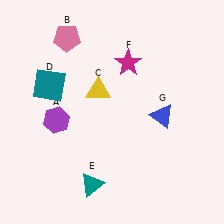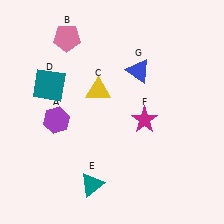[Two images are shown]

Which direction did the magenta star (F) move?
The magenta star (F) moved down.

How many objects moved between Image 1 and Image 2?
2 objects moved between the two images.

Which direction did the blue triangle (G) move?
The blue triangle (G) moved up.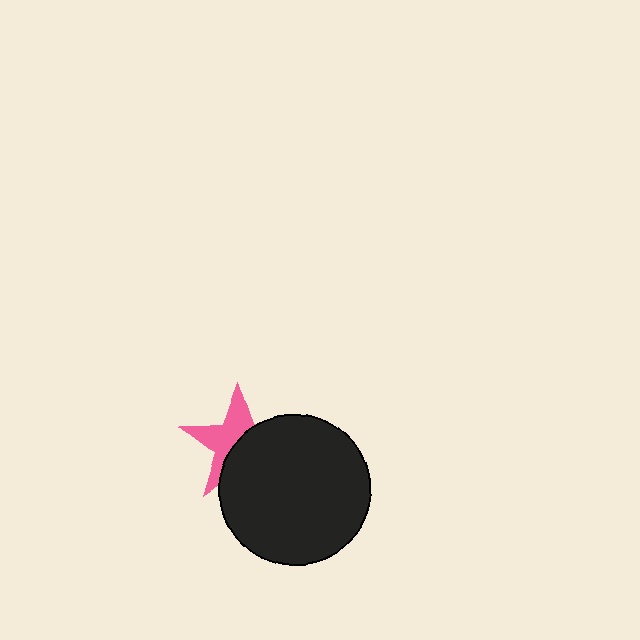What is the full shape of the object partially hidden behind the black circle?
The partially hidden object is a pink star.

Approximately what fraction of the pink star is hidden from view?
Roughly 51% of the pink star is hidden behind the black circle.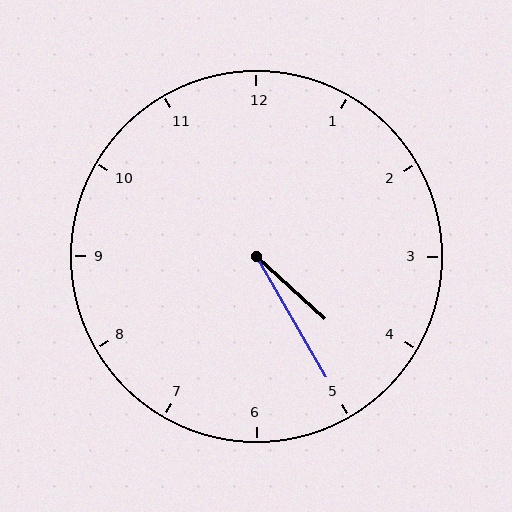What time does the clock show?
4:25.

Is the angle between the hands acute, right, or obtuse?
It is acute.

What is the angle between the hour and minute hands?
Approximately 18 degrees.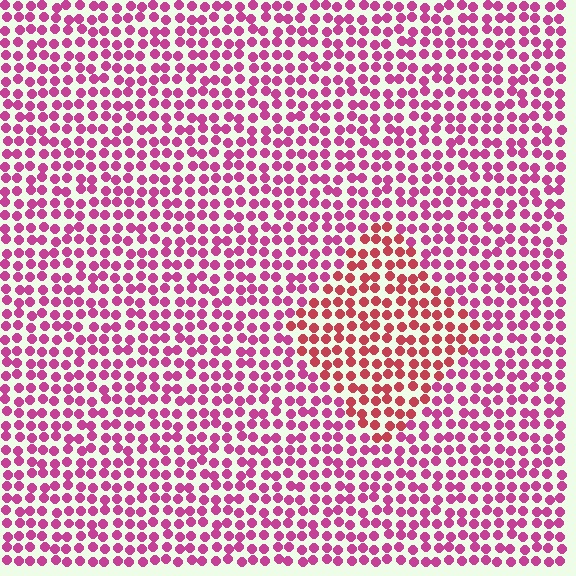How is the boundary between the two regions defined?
The boundary is defined purely by a slight shift in hue (about 31 degrees). Spacing, size, and orientation are identical on both sides.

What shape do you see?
I see a diamond.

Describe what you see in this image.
The image is filled with small magenta elements in a uniform arrangement. A diamond-shaped region is visible where the elements are tinted to a slightly different hue, forming a subtle color boundary.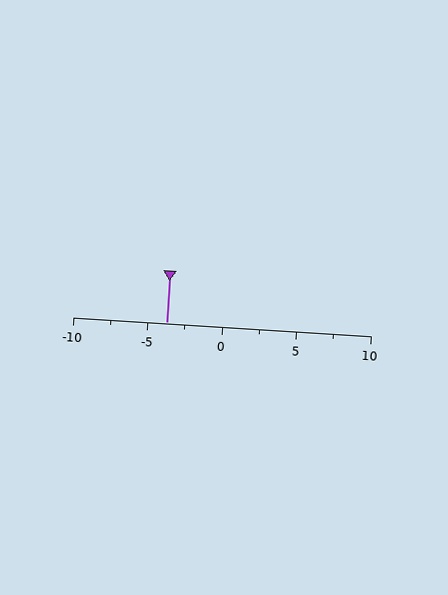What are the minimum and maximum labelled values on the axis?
The axis runs from -10 to 10.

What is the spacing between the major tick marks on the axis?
The major ticks are spaced 5 apart.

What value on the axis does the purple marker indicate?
The marker indicates approximately -3.8.